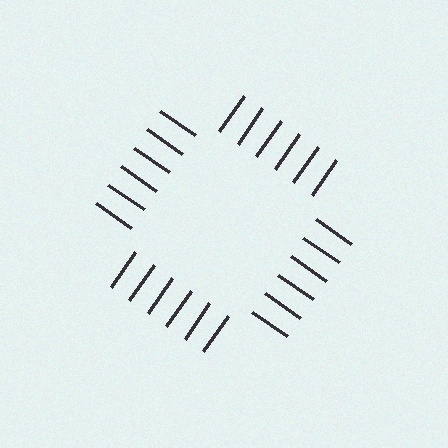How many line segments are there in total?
24 — 6 along each of the 4 edges.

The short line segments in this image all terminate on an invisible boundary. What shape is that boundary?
An illusory square — the line segments terminate on its edges but no continuous stroke is drawn.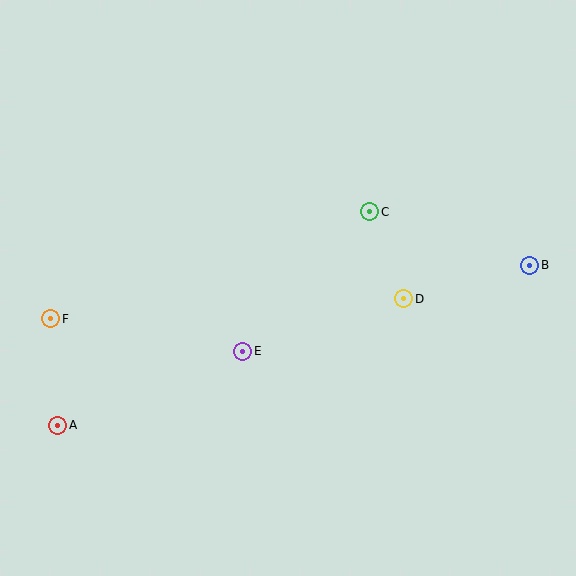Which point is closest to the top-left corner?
Point F is closest to the top-left corner.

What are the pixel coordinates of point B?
Point B is at (530, 265).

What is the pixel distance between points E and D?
The distance between E and D is 169 pixels.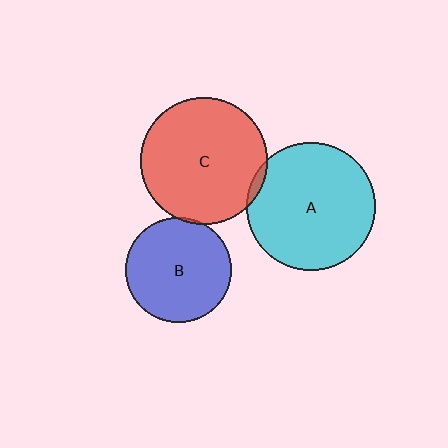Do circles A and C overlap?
Yes.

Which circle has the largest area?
Circle A (cyan).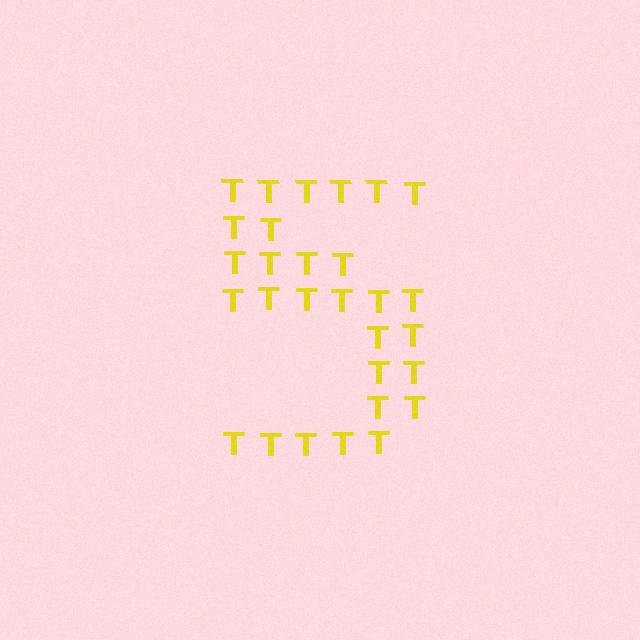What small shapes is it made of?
It is made of small letter T's.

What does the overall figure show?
The overall figure shows the digit 5.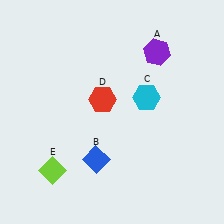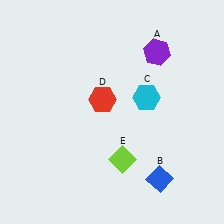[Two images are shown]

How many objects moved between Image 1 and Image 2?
2 objects moved between the two images.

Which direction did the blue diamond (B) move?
The blue diamond (B) moved right.